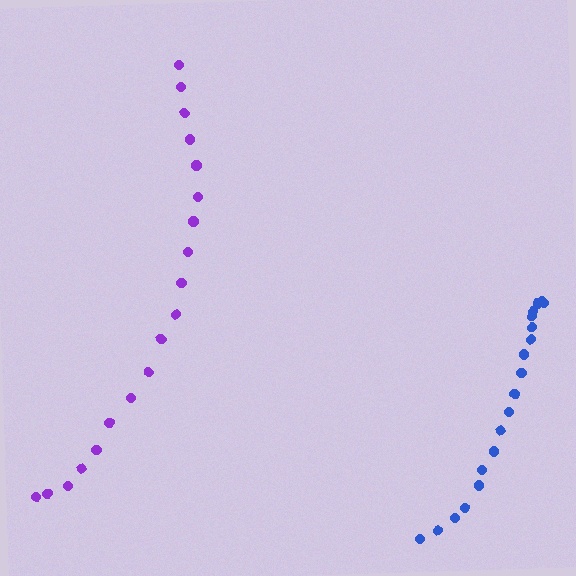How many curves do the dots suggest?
There are 2 distinct paths.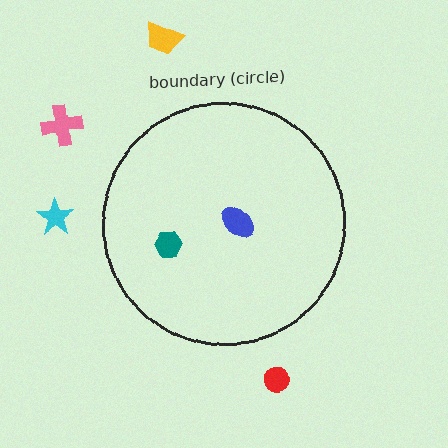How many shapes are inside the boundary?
2 inside, 4 outside.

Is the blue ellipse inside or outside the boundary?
Inside.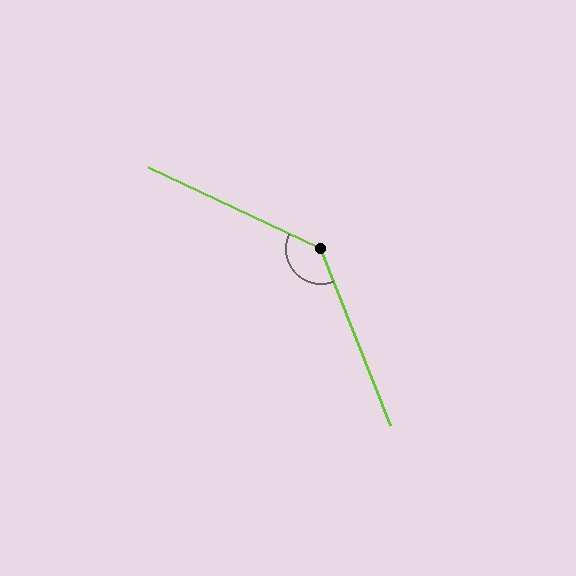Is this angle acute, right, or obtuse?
It is obtuse.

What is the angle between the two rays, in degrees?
Approximately 137 degrees.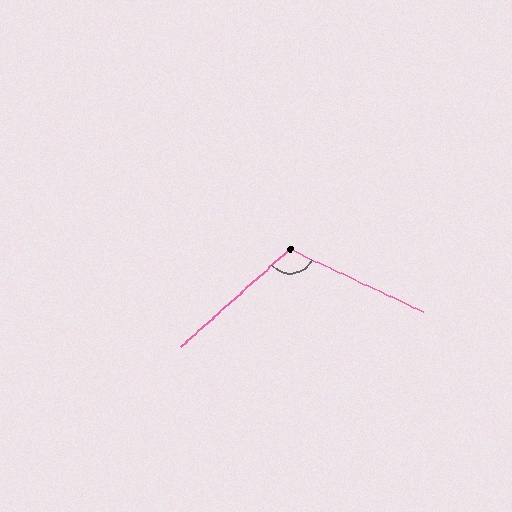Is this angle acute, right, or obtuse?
It is obtuse.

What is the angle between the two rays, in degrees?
Approximately 113 degrees.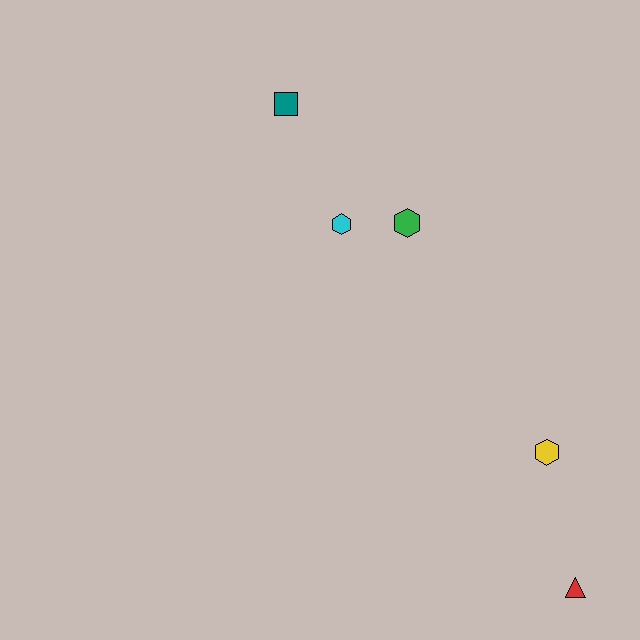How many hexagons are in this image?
There are 3 hexagons.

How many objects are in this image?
There are 5 objects.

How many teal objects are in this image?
There is 1 teal object.